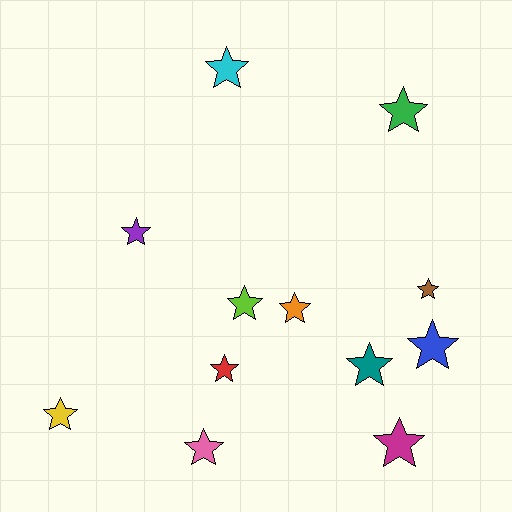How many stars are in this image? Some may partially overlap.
There are 12 stars.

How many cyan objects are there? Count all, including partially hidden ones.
There is 1 cyan object.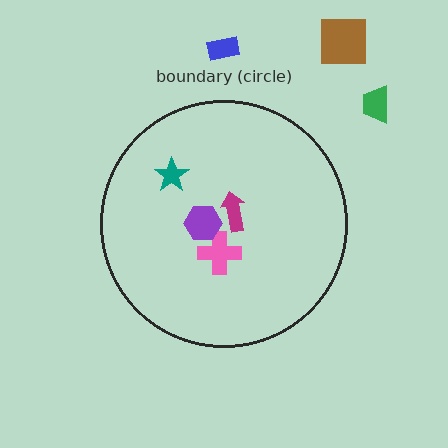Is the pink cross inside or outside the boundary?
Inside.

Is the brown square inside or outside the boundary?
Outside.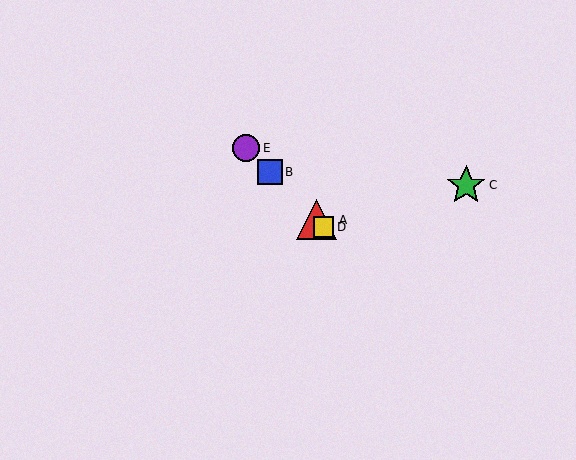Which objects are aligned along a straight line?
Objects A, B, D, E are aligned along a straight line.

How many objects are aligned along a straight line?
4 objects (A, B, D, E) are aligned along a straight line.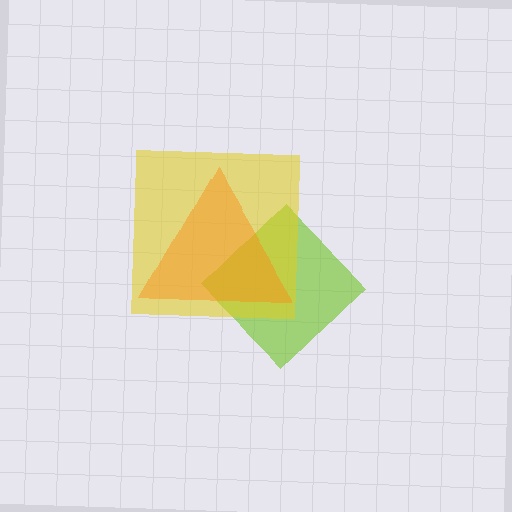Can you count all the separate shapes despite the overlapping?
Yes, there are 3 separate shapes.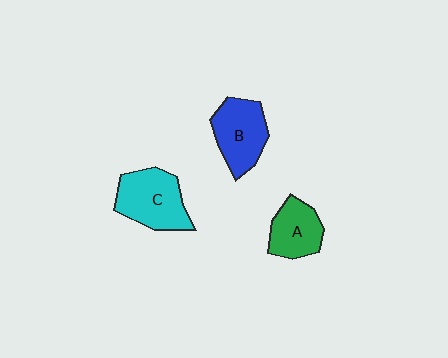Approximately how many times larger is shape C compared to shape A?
Approximately 1.4 times.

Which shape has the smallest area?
Shape A (green).